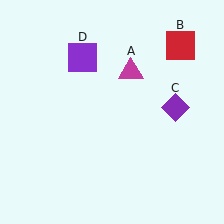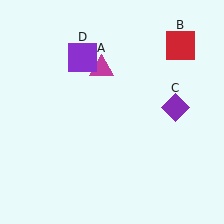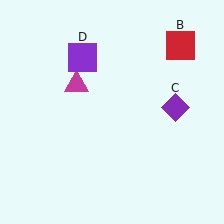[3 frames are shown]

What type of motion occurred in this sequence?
The magenta triangle (object A) rotated counterclockwise around the center of the scene.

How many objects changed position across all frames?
1 object changed position: magenta triangle (object A).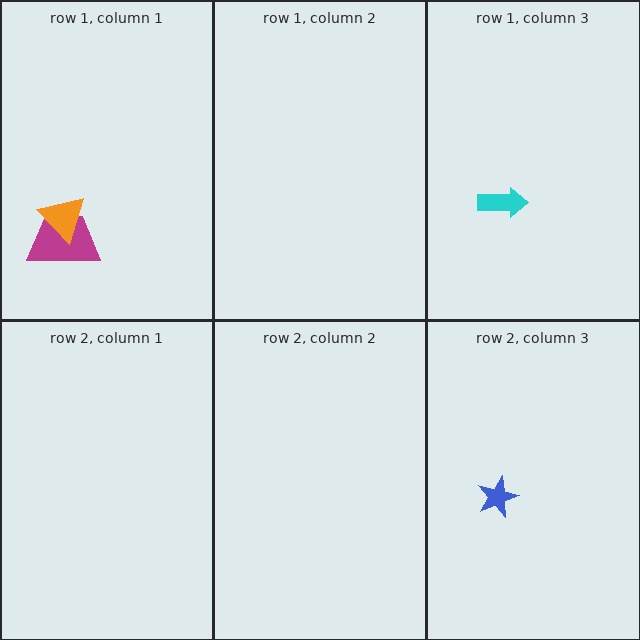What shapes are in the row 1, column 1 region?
The magenta trapezoid, the orange triangle.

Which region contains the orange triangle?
The row 1, column 1 region.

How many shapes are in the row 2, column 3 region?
1.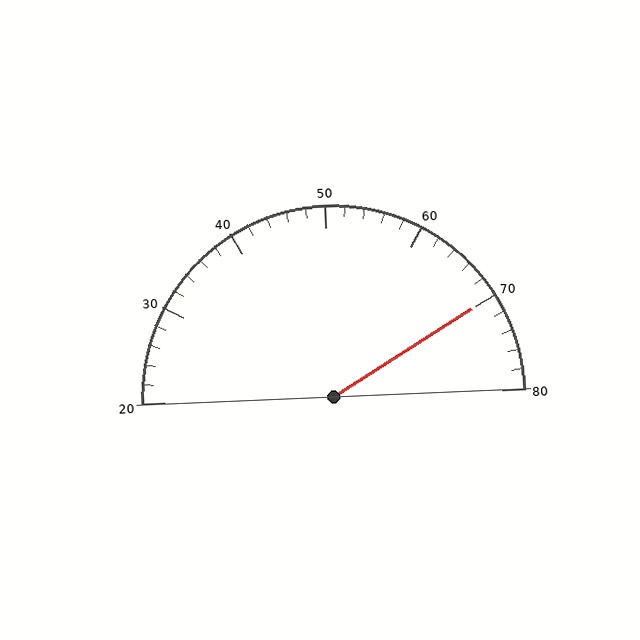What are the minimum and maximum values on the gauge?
The gauge ranges from 20 to 80.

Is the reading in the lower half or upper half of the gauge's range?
The reading is in the upper half of the range (20 to 80).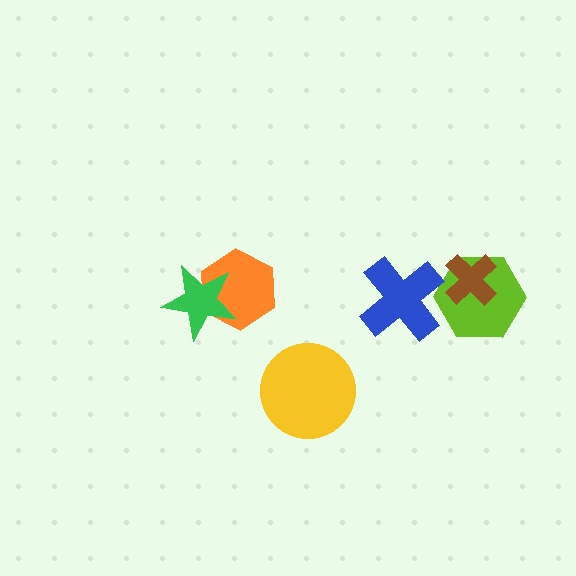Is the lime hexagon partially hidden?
Yes, it is partially covered by another shape.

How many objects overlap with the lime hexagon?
2 objects overlap with the lime hexagon.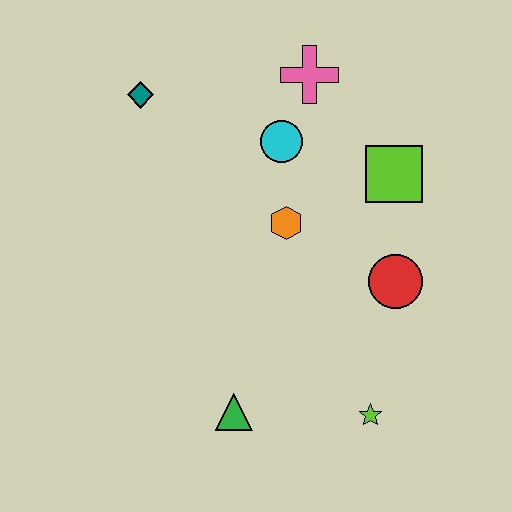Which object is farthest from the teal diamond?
The lime star is farthest from the teal diamond.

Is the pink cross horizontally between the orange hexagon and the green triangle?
No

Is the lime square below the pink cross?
Yes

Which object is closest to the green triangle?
The lime star is closest to the green triangle.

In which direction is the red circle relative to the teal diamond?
The red circle is to the right of the teal diamond.